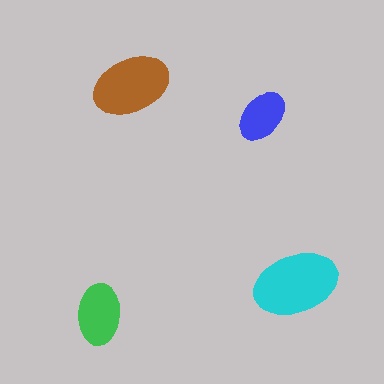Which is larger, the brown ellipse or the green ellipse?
The brown one.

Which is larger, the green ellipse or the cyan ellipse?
The cyan one.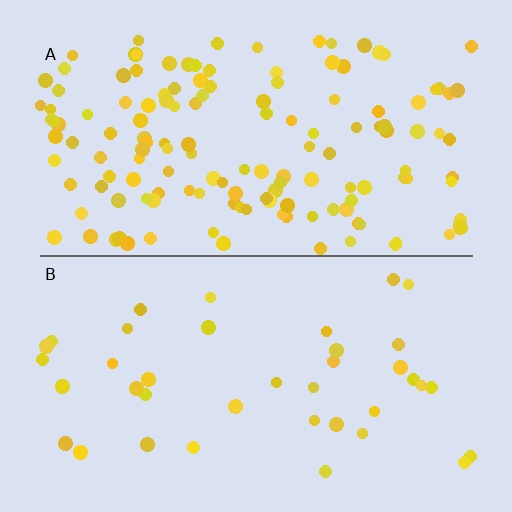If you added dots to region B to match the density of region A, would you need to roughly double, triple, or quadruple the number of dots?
Approximately quadruple.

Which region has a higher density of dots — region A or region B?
A (the top).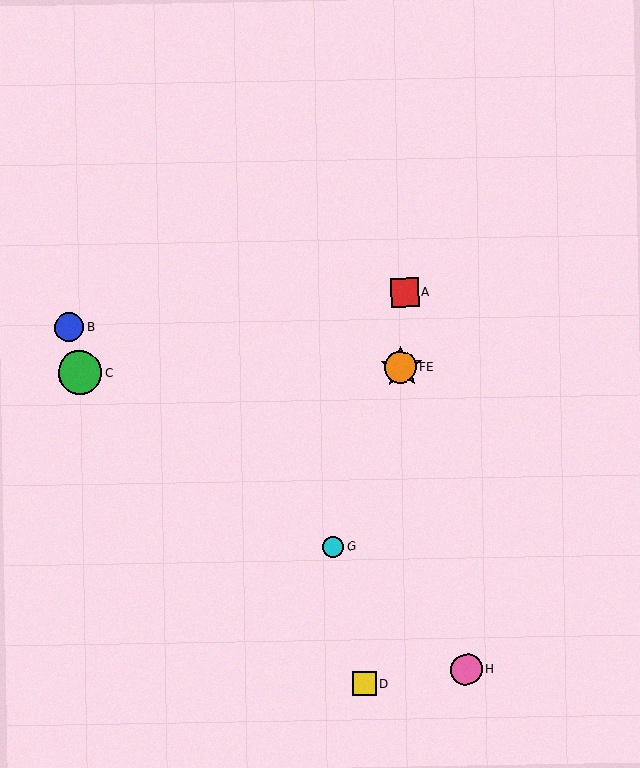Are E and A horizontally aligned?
No, E is at y≈367 and A is at y≈292.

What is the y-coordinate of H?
Object H is at y≈669.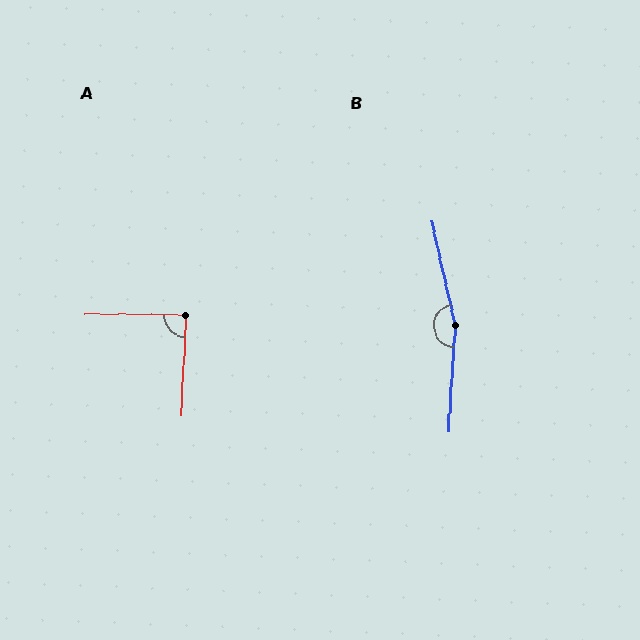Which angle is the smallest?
A, at approximately 88 degrees.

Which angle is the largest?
B, at approximately 164 degrees.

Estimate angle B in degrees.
Approximately 164 degrees.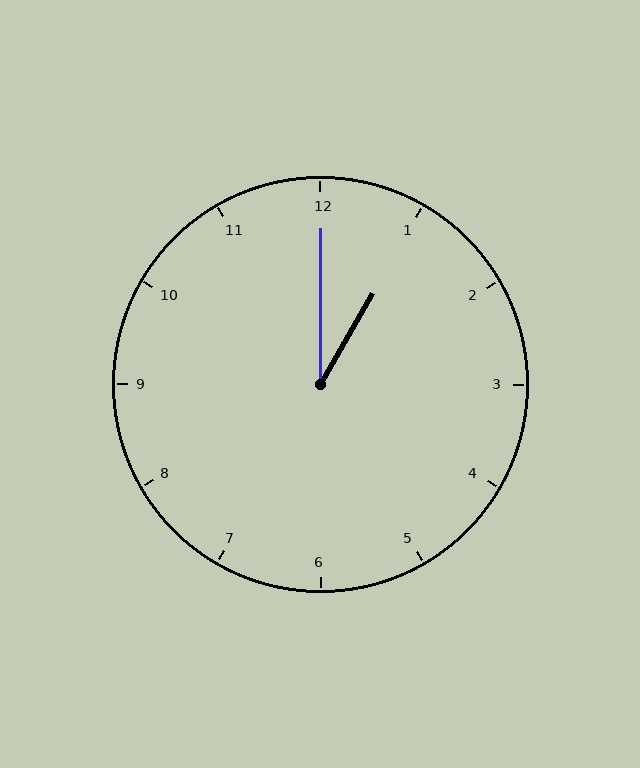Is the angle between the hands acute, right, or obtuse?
It is acute.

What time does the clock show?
1:00.